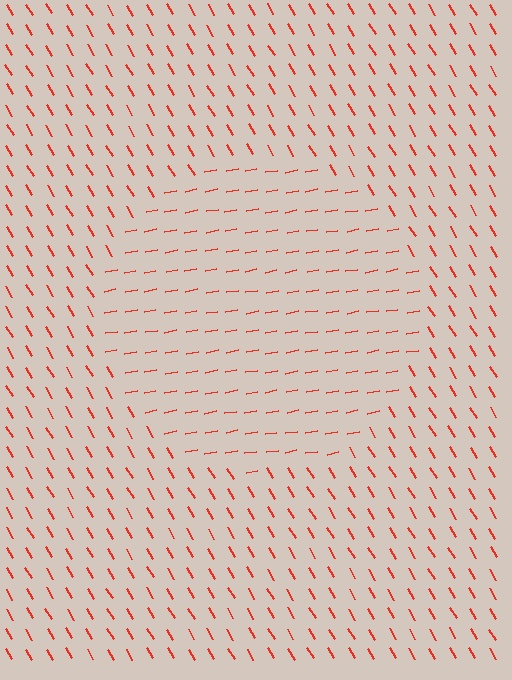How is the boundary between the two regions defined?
The boundary is defined purely by a change in line orientation (approximately 69 degrees difference). All lines are the same color and thickness.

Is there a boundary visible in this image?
Yes, there is a texture boundary formed by a change in line orientation.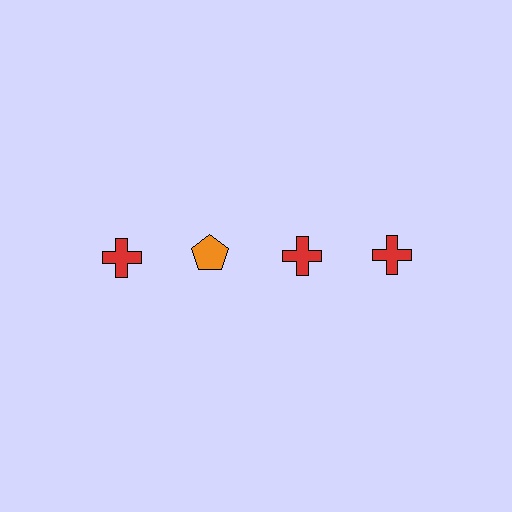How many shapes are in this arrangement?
There are 4 shapes arranged in a grid pattern.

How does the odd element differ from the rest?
It differs in both color (orange instead of red) and shape (pentagon instead of cross).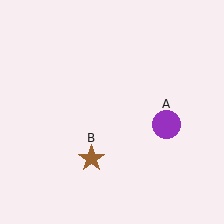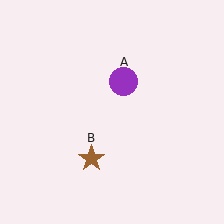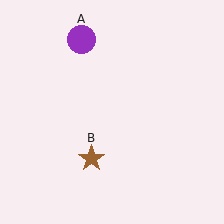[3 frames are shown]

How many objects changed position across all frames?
1 object changed position: purple circle (object A).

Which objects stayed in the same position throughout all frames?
Brown star (object B) remained stationary.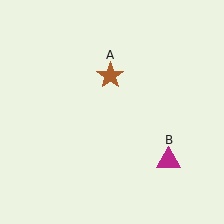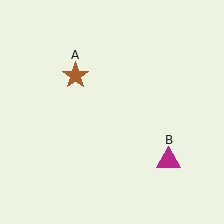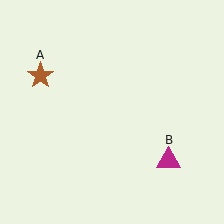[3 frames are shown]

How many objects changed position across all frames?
1 object changed position: brown star (object A).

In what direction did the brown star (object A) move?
The brown star (object A) moved left.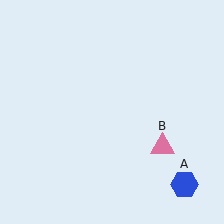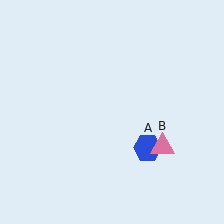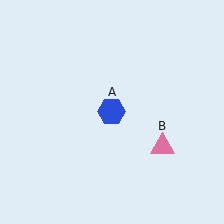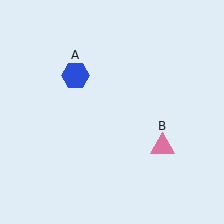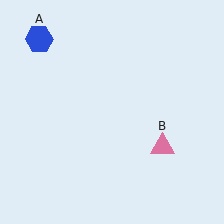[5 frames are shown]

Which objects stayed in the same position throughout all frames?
Pink triangle (object B) remained stationary.